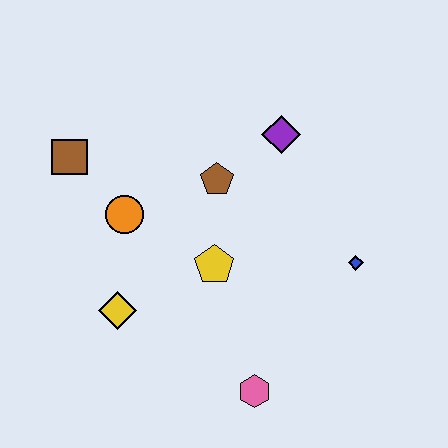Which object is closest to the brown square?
The orange circle is closest to the brown square.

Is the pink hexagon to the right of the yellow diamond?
Yes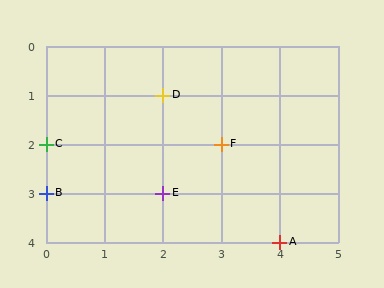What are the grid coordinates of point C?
Point C is at grid coordinates (0, 2).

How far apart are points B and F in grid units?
Points B and F are 3 columns and 1 row apart (about 3.2 grid units diagonally).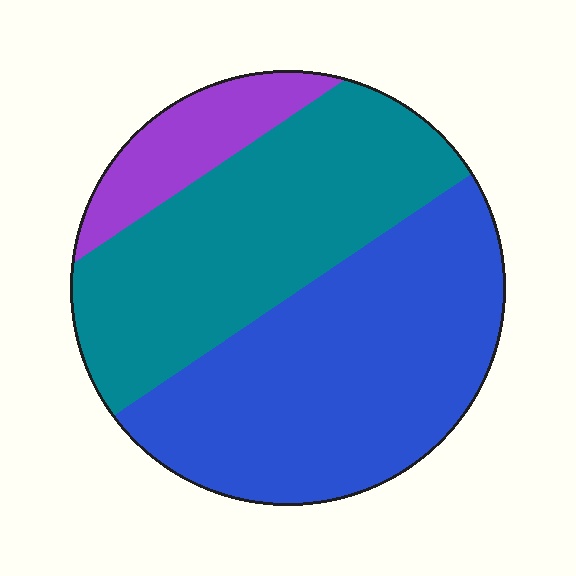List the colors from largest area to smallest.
From largest to smallest: blue, teal, purple.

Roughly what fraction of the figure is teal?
Teal covers around 40% of the figure.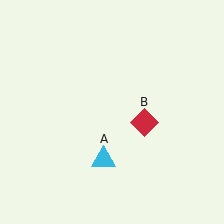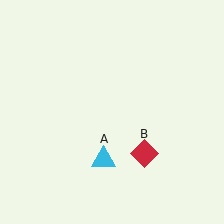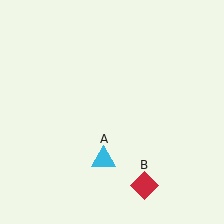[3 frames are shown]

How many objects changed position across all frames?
1 object changed position: red diamond (object B).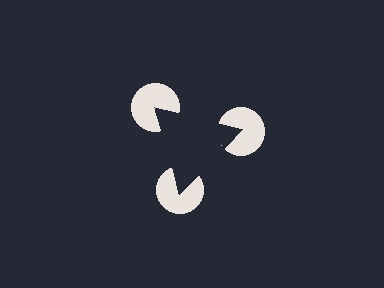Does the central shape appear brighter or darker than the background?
It typically appears slightly darker than the background, even though no actual brightness change is drawn.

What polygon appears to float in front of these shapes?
An illusory triangle — its edges are inferred from the aligned wedge cuts in the pac-man discs, not physically drawn.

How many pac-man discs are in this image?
There are 3 — one at each vertex of the illusory triangle.